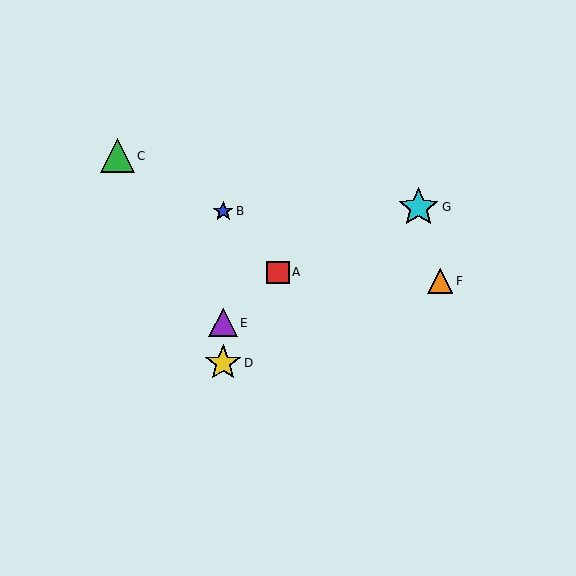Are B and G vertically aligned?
No, B is at x≈223 and G is at x≈418.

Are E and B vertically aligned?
Yes, both are at x≈223.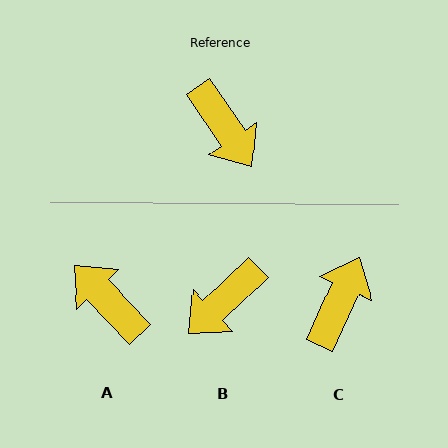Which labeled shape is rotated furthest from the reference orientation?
A, about 170 degrees away.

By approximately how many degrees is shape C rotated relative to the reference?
Approximately 121 degrees counter-clockwise.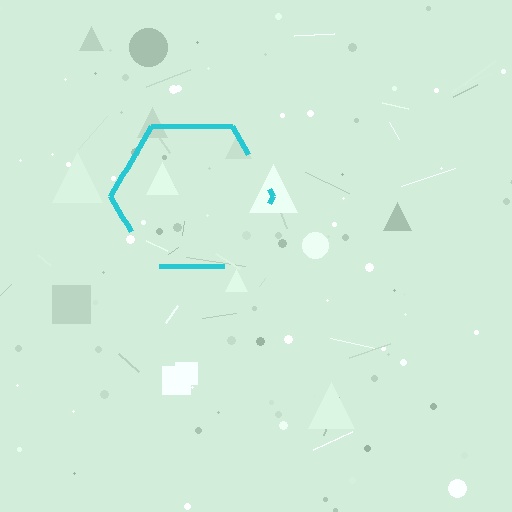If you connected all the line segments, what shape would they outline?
They would outline a hexagon.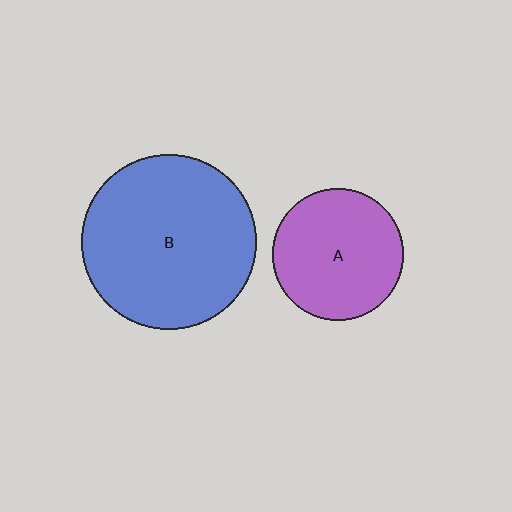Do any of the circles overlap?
No, none of the circles overlap.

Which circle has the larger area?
Circle B (blue).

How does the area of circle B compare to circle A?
Approximately 1.8 times.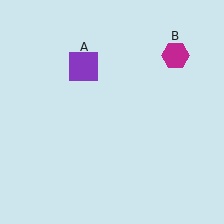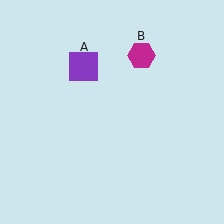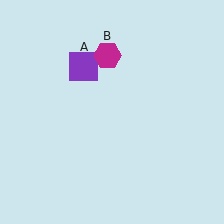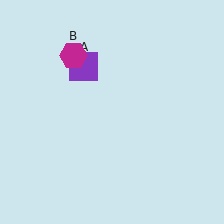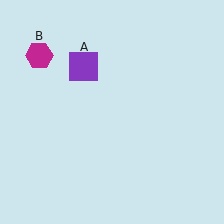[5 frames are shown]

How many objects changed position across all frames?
1 object changed position: magenta hexagon (object B).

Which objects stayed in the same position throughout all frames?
Purple square (object A) remained stationary.